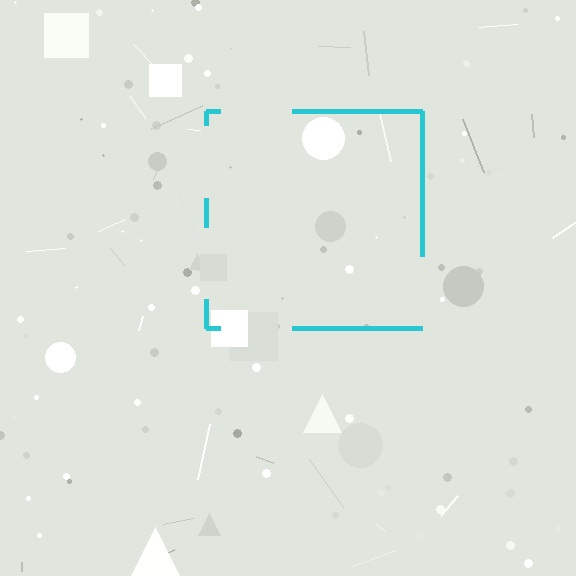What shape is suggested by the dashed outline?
The dashed outline suggests a square.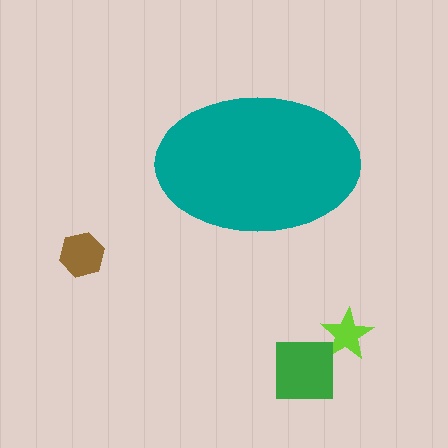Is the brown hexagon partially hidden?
No, the brown hexagon is fully visible.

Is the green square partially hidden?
No, the green square is fully visible.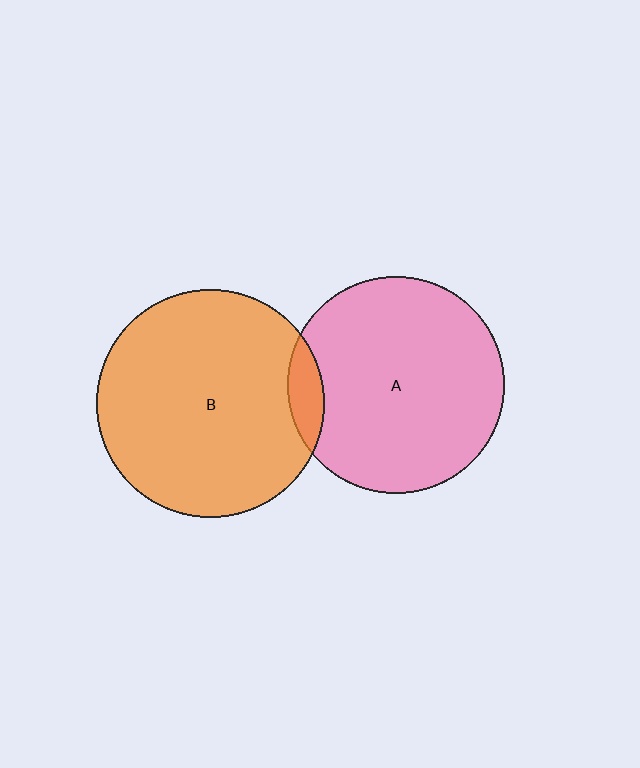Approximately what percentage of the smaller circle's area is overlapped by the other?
Approximately 10%.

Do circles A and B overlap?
Yes.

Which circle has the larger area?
Circle B (orange).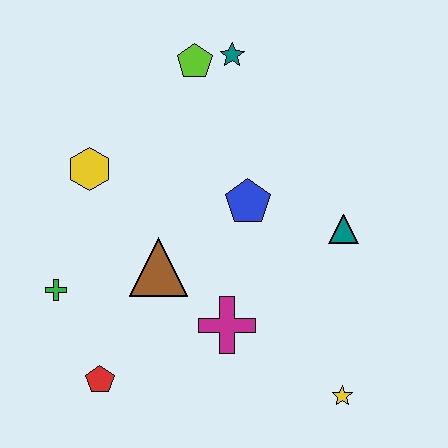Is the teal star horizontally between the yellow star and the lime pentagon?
Yes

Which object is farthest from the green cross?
The yellow star is farthest from the green cross.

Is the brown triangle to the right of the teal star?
No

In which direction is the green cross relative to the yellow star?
The green cross is to the left of the yellow star.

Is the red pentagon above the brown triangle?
No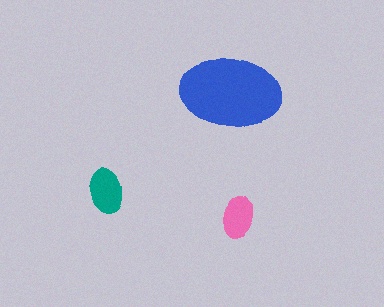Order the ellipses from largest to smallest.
the blue one, the teal one, the pink one.